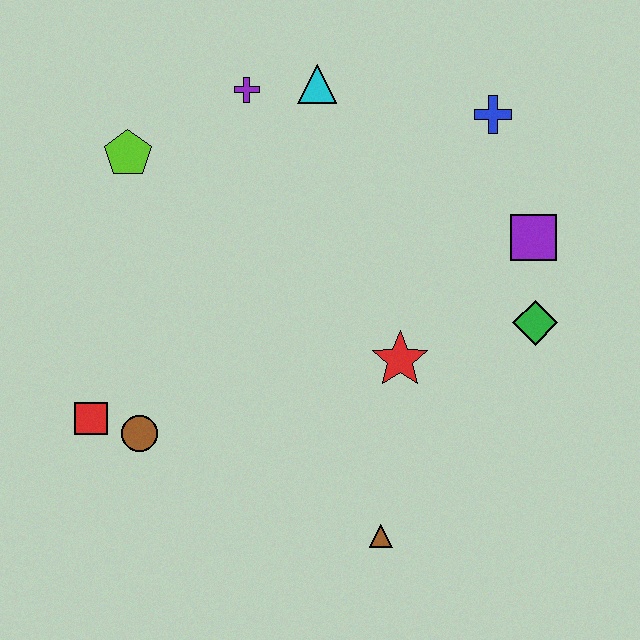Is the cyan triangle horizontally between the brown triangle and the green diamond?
No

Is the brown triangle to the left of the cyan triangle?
No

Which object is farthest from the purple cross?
The brown triangle is farthest from the purple cross.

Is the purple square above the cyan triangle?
No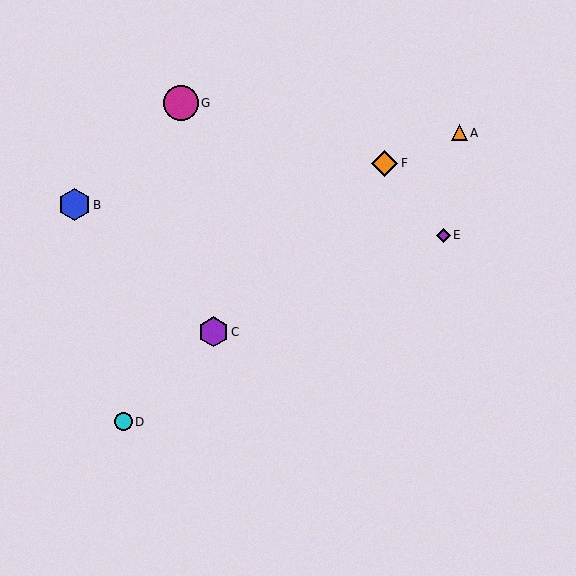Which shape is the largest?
The magenta circle (labeled G) is the largest.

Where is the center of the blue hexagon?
The center of the blue hexagon is at (74, 205).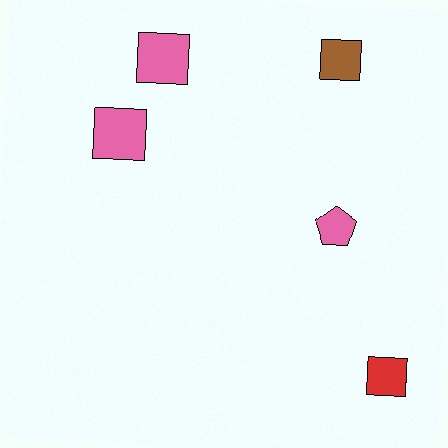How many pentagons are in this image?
There is 1 pentagon.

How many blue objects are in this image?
There are no blue objects.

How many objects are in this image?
There are 5 objects.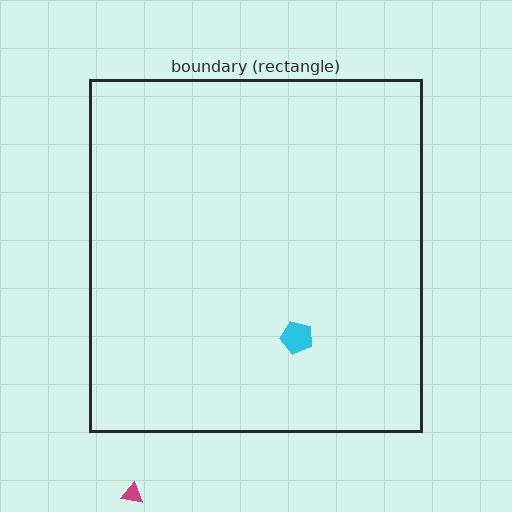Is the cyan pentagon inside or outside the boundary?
Inside.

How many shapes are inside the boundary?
1 inside, 1 outside.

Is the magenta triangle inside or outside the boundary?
Outside.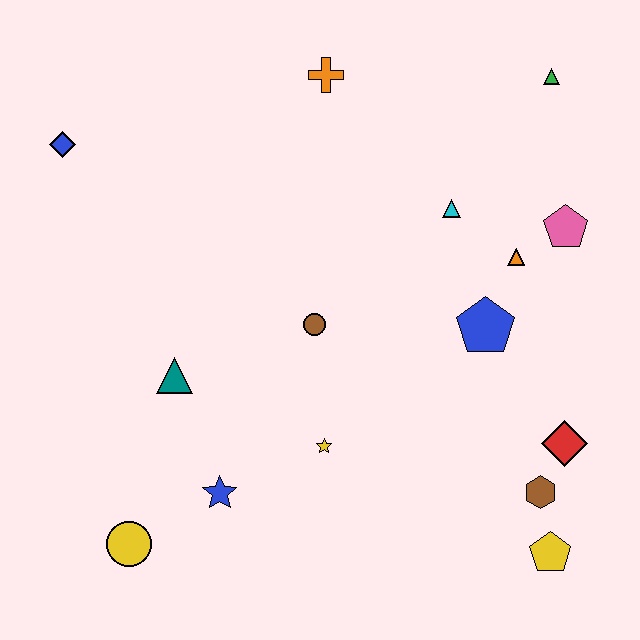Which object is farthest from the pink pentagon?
The yellow circle is farthest from the pink pentagon.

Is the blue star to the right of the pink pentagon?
No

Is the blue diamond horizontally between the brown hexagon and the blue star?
No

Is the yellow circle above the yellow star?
No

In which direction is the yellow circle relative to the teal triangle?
The yellow circle is below the teal triangle.